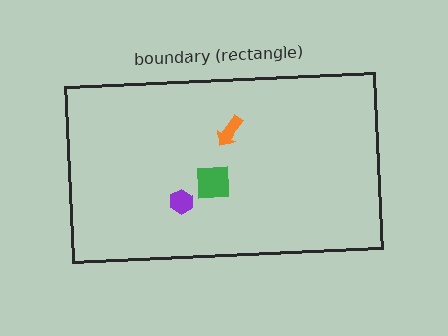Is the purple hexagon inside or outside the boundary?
Inside.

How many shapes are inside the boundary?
3 inside, 0 outside.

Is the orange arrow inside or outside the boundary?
Inside.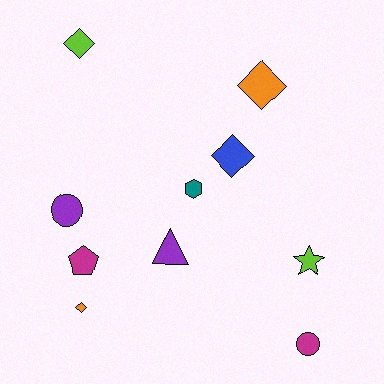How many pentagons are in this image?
There is 1 pentagon.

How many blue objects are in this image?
There is 1 blue object.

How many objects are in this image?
There are 10 objects.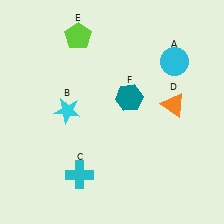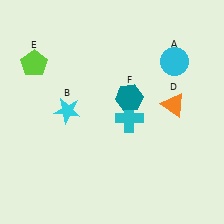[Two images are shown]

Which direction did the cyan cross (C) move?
The cyan cross (C) moved up.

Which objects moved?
The objects that moved are: the cyan cross (C), the lime pentagon (E).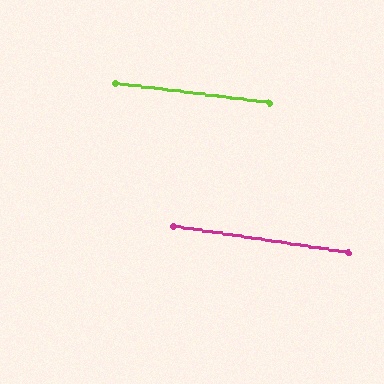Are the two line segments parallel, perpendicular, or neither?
Parallel — their directions differ by only 1.3°.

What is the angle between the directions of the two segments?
Approximately 1 degree.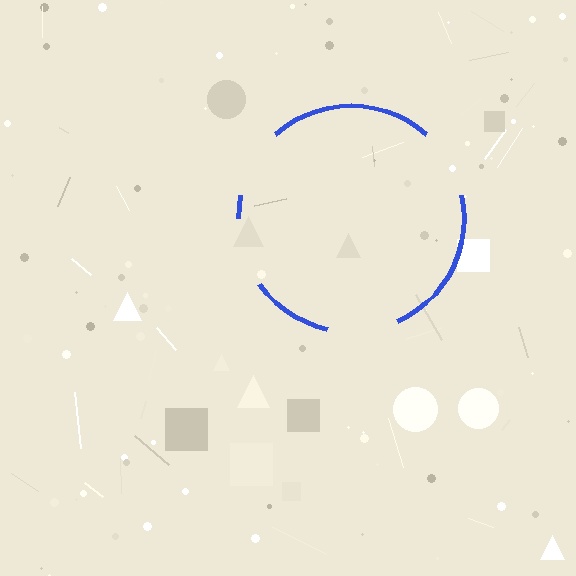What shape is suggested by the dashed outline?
The dashed outline suggests a circle.